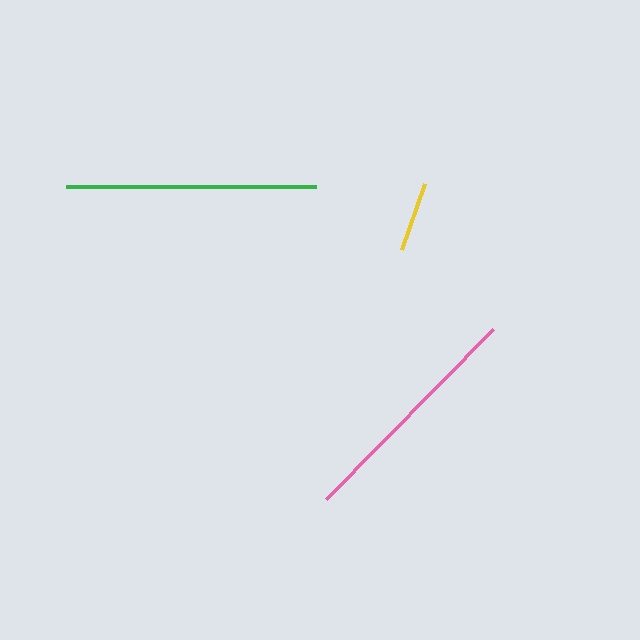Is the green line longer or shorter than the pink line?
The green line is longer than the pink line.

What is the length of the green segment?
The green segment is approximately 250 pixels long.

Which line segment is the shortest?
The yellow line is the shortest at approximately 70 pixels.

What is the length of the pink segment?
The pink segment is approximately 238 pixels long.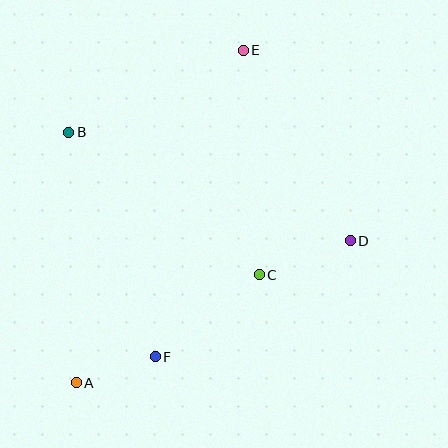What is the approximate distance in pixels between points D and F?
The distance between D and F is approximately 227 pixels.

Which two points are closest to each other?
Points A and F are closest to each other.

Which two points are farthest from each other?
Points A and E are farthest from each other.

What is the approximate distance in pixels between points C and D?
The distance between C and D is approximately 97 pixels.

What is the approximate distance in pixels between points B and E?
The distance between B and E is approximately 193 pixels.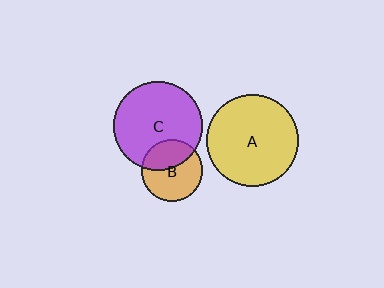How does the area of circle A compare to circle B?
Approximately 2.2 times.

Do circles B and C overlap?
Yes.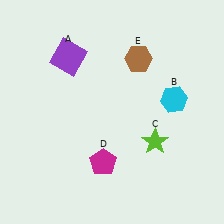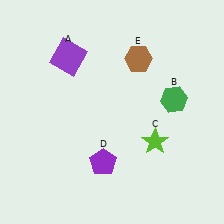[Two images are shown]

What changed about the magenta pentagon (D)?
In Image 1, D is magenta. In Image 2, it changed to purple.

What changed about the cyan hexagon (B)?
In Image 1, B is cyan. In Image 2, it changed to green.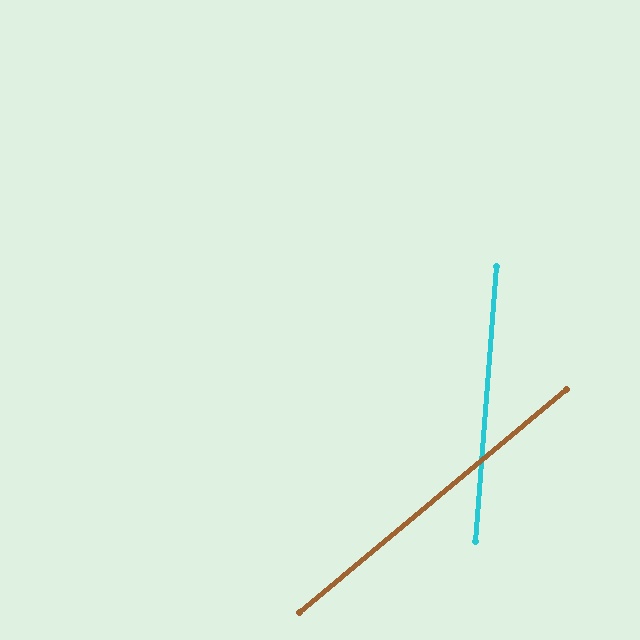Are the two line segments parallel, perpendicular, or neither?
Neither parallel nor perpendicular — they differ by about 46°.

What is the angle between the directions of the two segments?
Approximately 46 degrees.